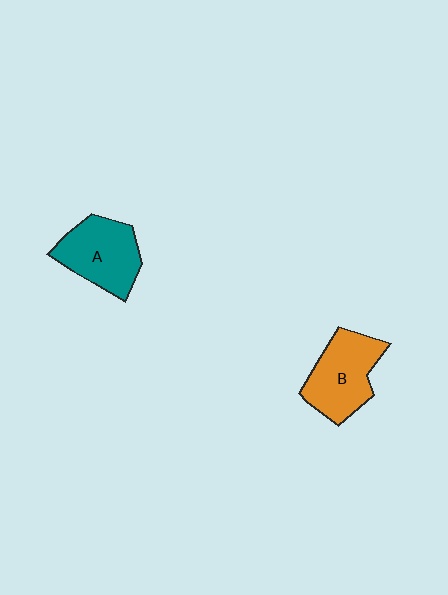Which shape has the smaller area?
Shape A (teal).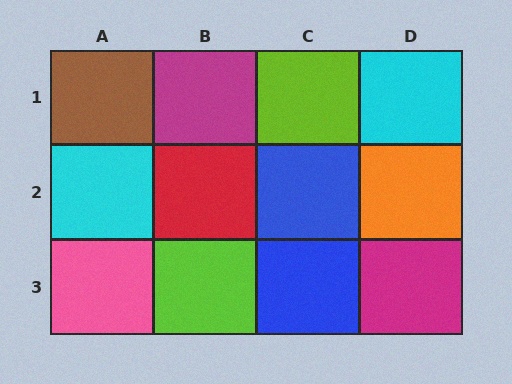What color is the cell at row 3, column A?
Pink.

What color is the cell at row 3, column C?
Blue.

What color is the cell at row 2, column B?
Red.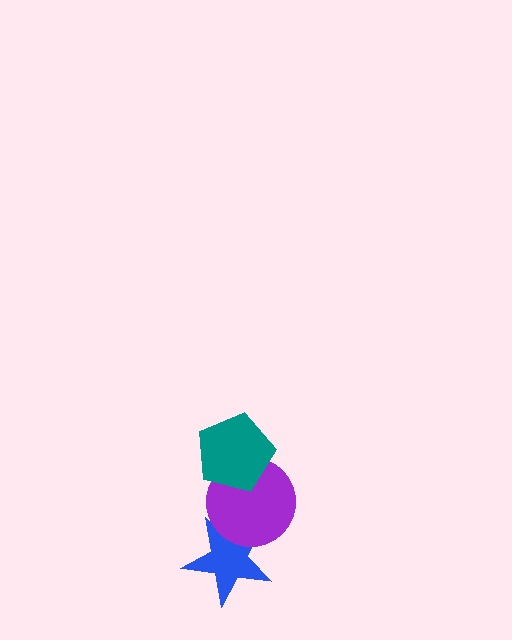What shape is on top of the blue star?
The purple circle is on top of the blue star.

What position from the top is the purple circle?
The purple circle is 2nd from the top.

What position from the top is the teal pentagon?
The teal pentagon is 1st from the top.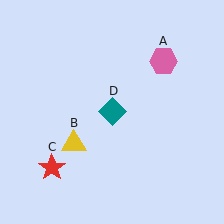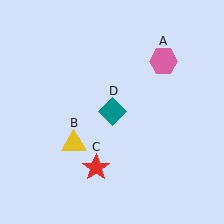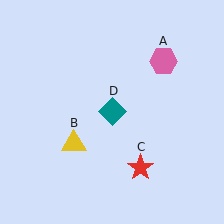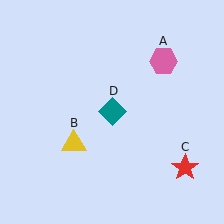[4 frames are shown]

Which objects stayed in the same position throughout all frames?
Pink hexagon (object A) and yellow triangle (object B) and teal diamond (object D) remained stationary.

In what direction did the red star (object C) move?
The red star (object C) moved right.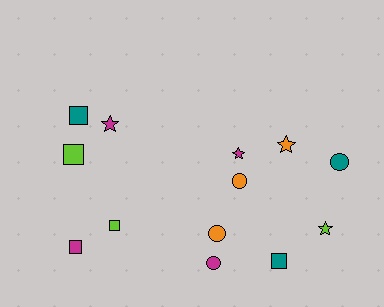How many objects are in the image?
There are 13 objects.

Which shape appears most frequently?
Square, with 5 objects.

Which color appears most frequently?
Magenta, with 4 objects.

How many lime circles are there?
There are no lime circles.